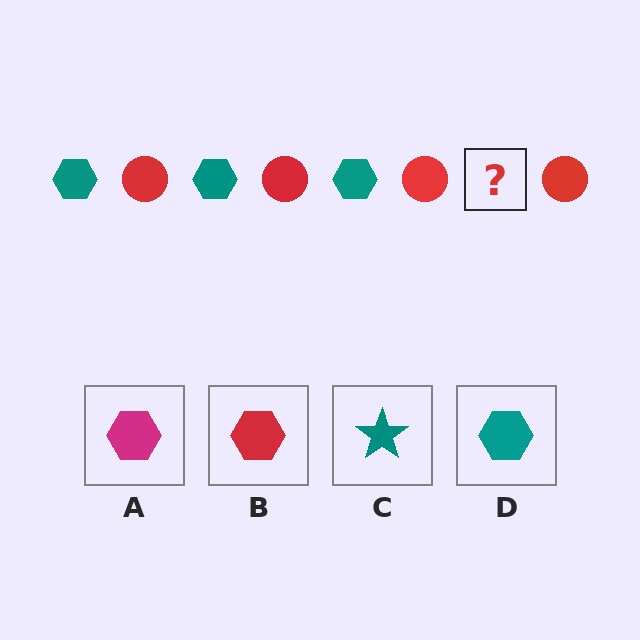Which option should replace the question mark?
Option D.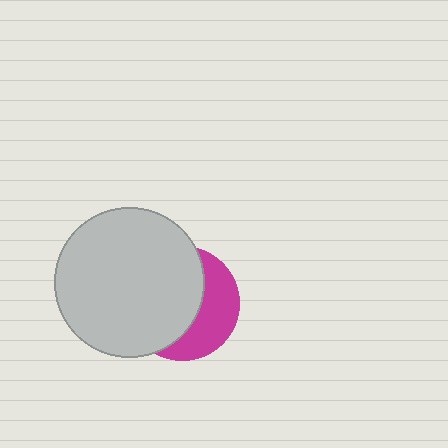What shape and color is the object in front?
The object in front is a light gray circle.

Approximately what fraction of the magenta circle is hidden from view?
Roughly 61% of the magenta circle is hidden behind the light gray circle.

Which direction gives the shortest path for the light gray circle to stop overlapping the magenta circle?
Moving left gives the shortest separation.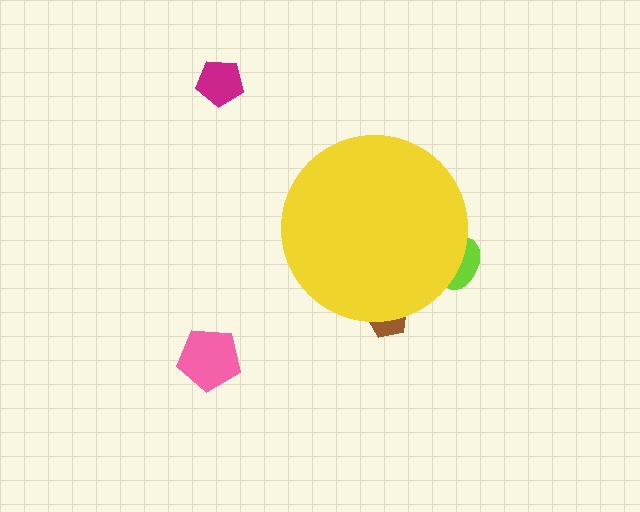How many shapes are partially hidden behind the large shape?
2 shapes are partially hidden.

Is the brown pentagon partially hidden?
Yes, the brown pentagon is partially hidden behind the yellow circle.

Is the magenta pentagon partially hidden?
No, the magenta pentagon is fully visible.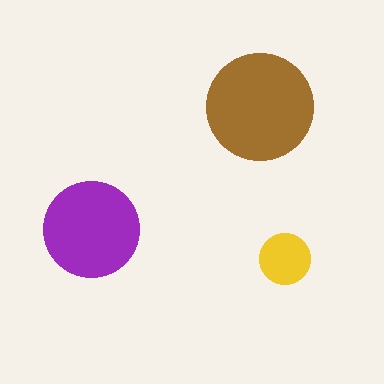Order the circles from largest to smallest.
the brown one, the purple one, the yellow one.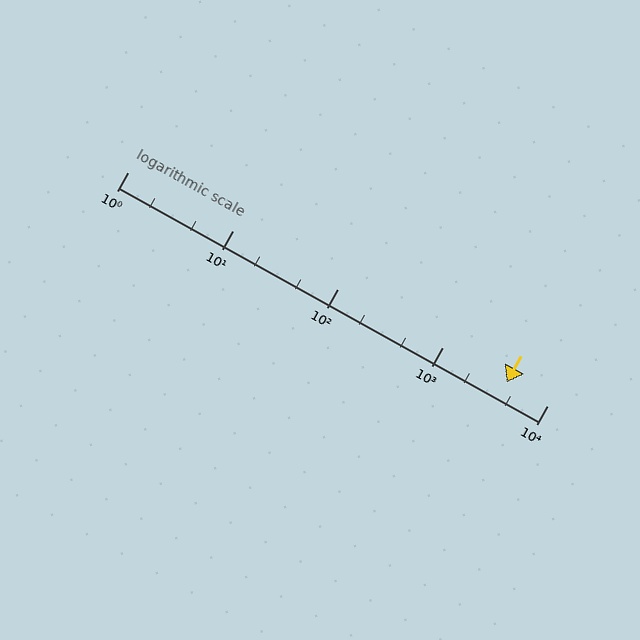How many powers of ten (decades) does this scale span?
The scale spans 4 decades, from 1 to 10000.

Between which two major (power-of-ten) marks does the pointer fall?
The pointer is between 1000 and 10000.